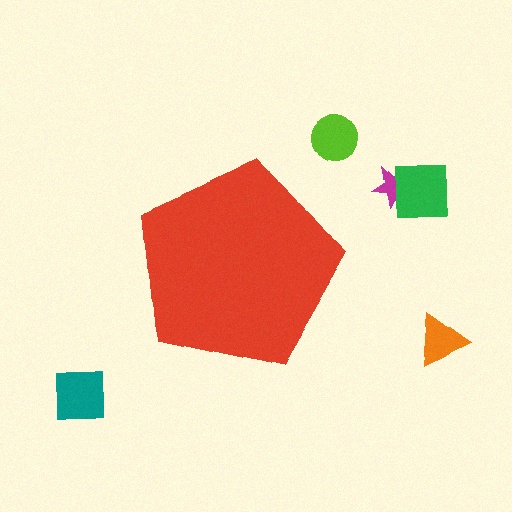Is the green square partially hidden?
No, the green square is fully visible.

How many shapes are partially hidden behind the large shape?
0 shapes are partially hidden.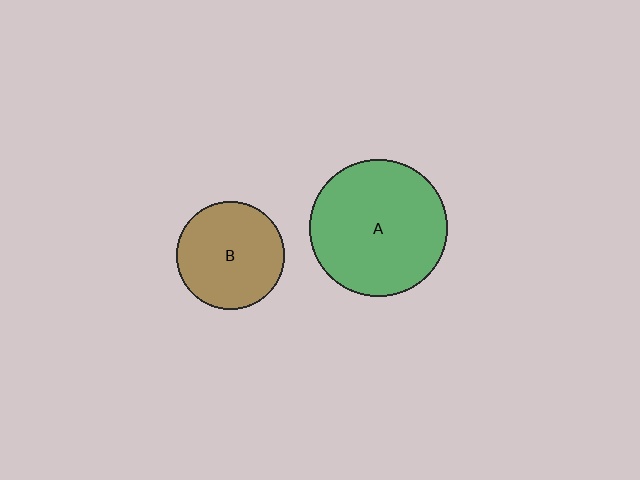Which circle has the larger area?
Circle A (green).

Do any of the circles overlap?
No, none of the circles overlap.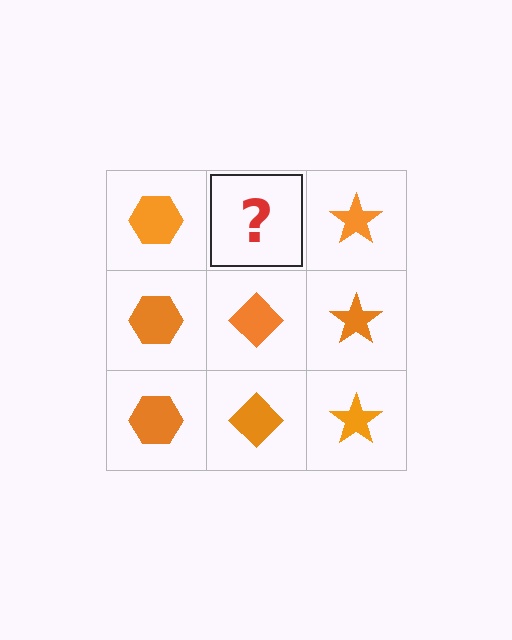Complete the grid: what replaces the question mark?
The question mark should be replaced with an orange diamond.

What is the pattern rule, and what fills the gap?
The rule is that each column has a consistent shape. The gap should be filled with an orange diamond.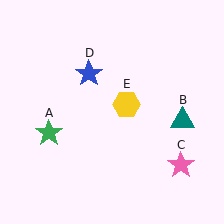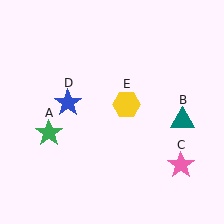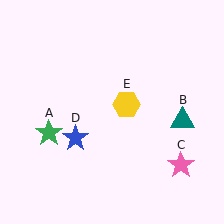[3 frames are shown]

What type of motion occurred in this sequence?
The blue star (object D) rotated counterclockwise around the center of the scene.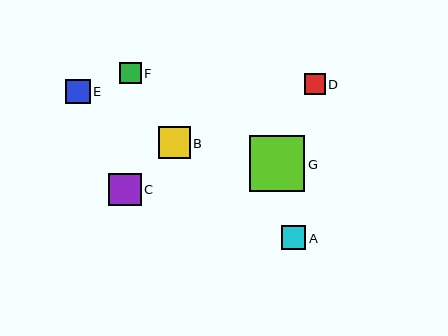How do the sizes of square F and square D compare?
Square F and square D are approximately the same size.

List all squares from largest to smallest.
From largest to smallest: G, C, B, E, A, F, D.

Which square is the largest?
Square G is the largest with a size of approximately 56 pixels.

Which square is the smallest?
Square D is the smallest with a size of approximately 21 pixels.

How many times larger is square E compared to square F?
Square E is approximately 1.2 times the size of square F.